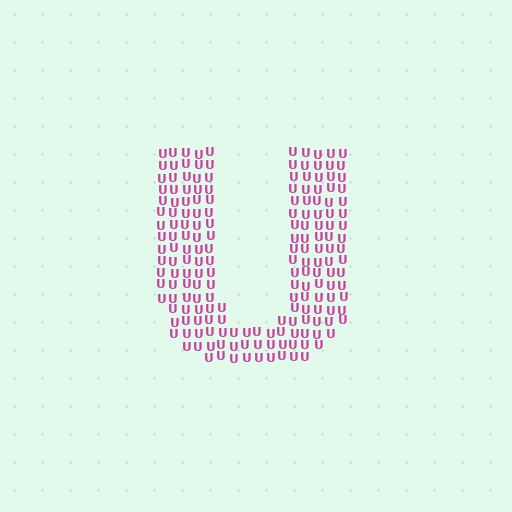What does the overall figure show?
The overall figure shows the letter U.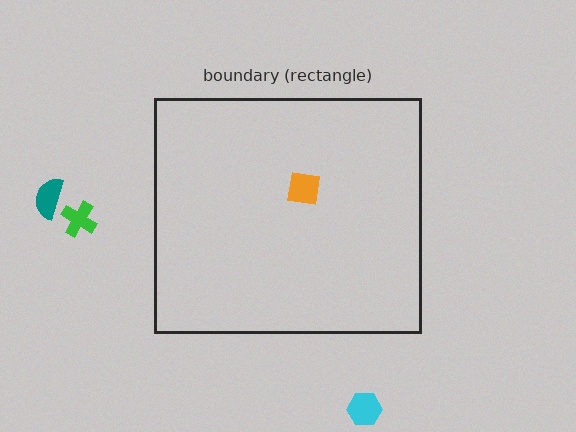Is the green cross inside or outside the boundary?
Outside.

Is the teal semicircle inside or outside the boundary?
Outside.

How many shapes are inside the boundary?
1 inside, 3 outside.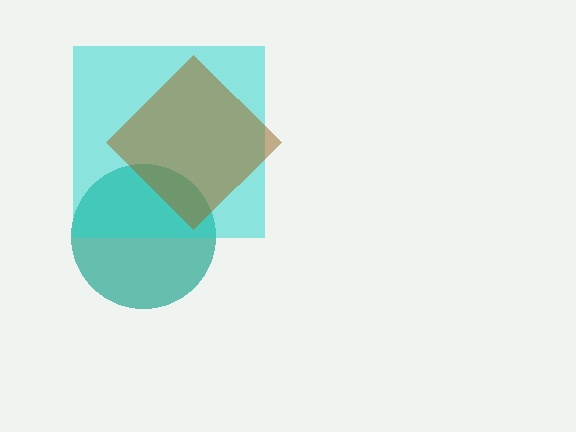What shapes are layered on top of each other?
The layered shapes are: a teal circle, a cyan square, a brown diamond.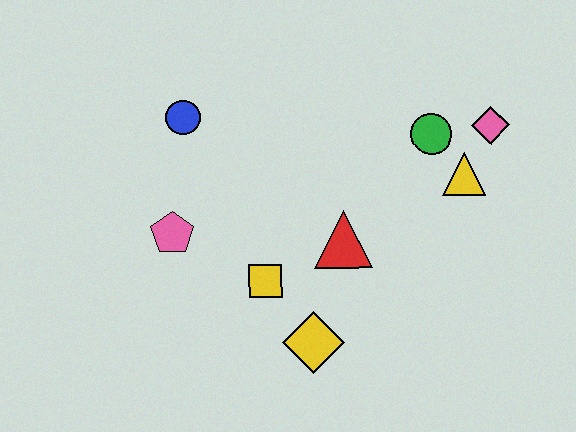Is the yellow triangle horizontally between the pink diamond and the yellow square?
Yes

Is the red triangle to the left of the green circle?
Yes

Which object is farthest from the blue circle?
The pink diamond is farthest from the blue circle.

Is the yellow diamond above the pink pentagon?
No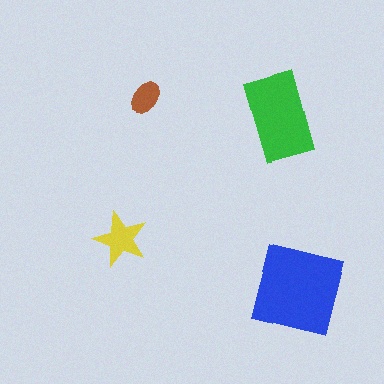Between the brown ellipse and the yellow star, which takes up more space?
The yellow star.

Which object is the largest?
The blue square.